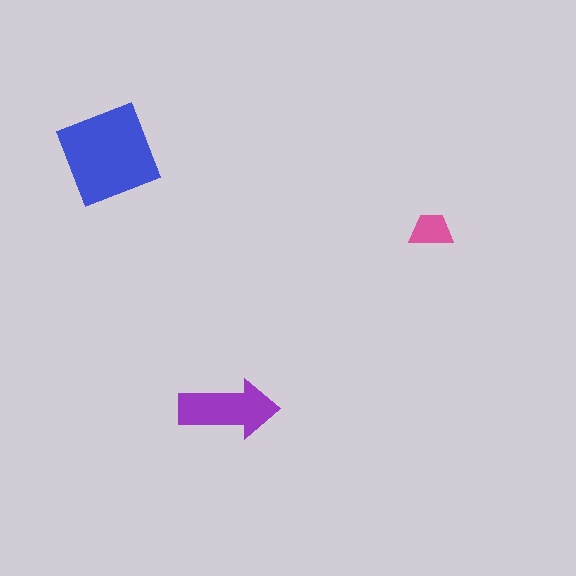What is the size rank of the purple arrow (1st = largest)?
2nd.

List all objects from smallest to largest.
The pink trapezoid, the purple arrow, the blue diamond.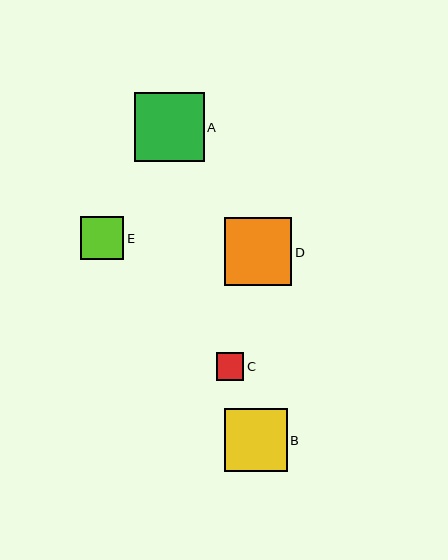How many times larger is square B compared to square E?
Square B is approximately 1.5 times the size of square E.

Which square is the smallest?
Square C is the smallest with a size of approximately 28 pixels.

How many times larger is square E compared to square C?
Square E is approximately 1.6 times the size of square C.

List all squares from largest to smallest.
From largest to smallest: A, D, B, E, C.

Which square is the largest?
Square A is the largest with a size of approximately 69 pixels.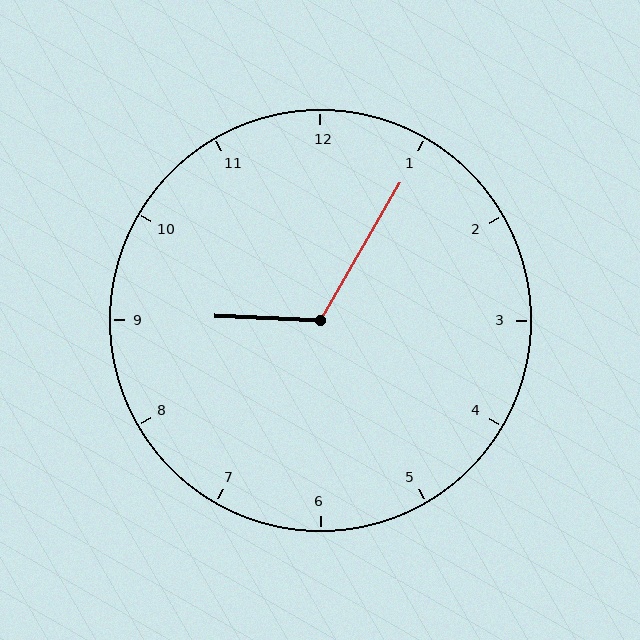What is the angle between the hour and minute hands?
Approximately 118 degrees.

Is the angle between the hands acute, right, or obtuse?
It is obtuse.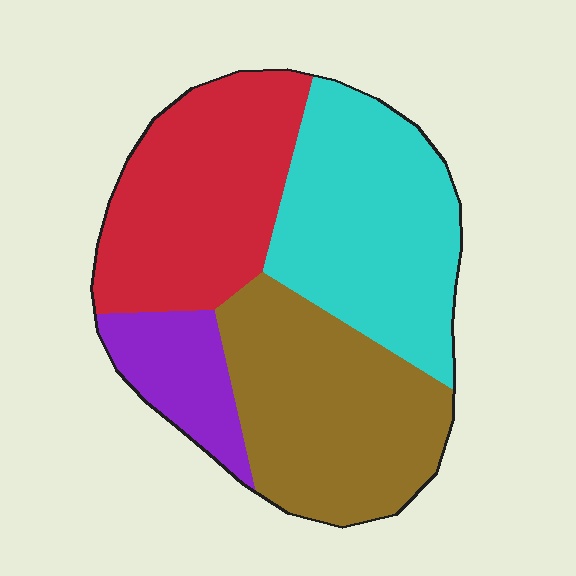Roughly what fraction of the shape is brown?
Brown takes up about one third (1/3) of the shape.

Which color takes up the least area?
Purple, at roughly 10%.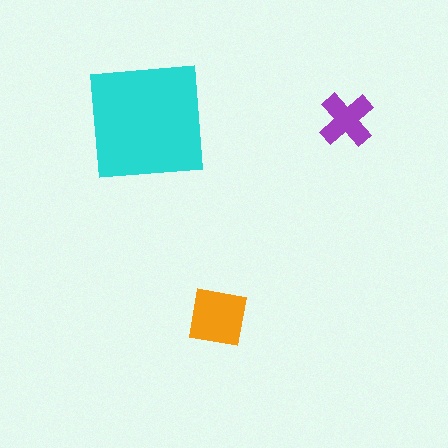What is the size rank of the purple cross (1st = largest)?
3rd.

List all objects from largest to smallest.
The cyan square, the orange square, the purple cross.